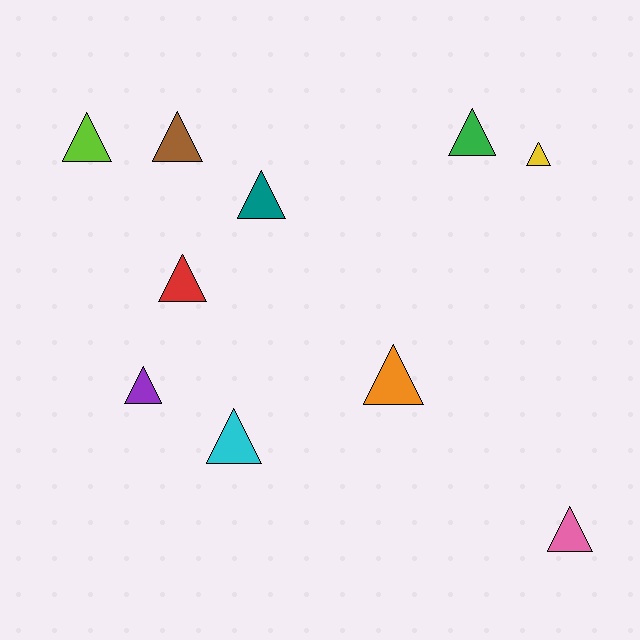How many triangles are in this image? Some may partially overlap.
There are 10 triangles.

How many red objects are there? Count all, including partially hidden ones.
There is 1 red object.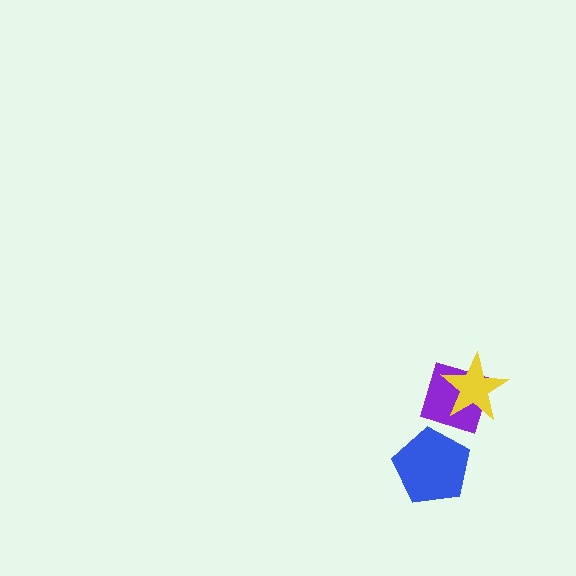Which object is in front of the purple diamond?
The yellow star is in front of the purple diamond.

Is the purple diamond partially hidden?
Yes, it is partially covered by another shape.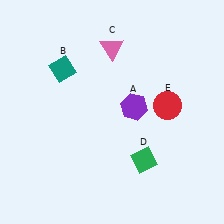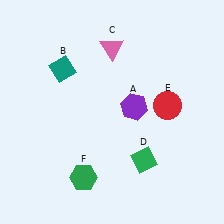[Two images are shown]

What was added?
A green hexagon (F) was added in Image 2.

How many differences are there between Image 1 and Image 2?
There is 1 difference between the two images.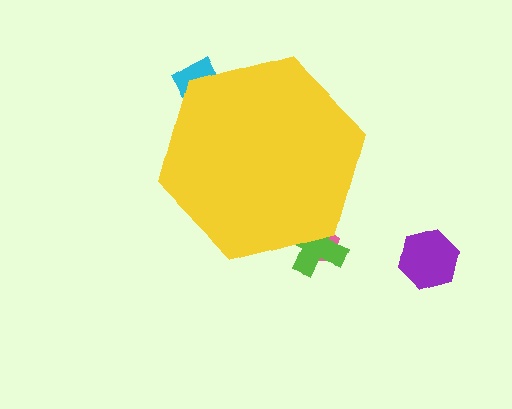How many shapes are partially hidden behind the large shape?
3 shapes are partially hidden.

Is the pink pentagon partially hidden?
Yes, the pink pentagon is partially hidden behind the yellow hexagon.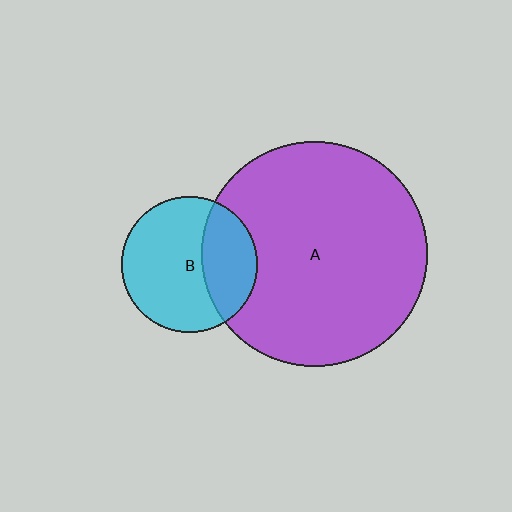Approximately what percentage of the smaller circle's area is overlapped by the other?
Approximately 30%.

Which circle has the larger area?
Circle A (purple).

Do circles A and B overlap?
Yes.